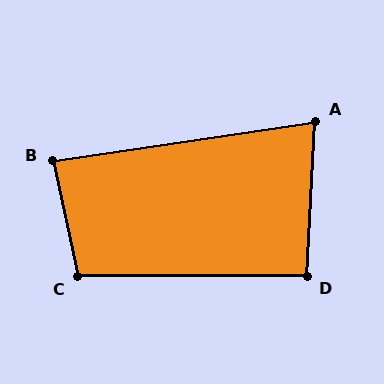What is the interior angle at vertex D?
Approximately 93 degrees (approximately right).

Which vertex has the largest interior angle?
C, at approximately 102 degrees.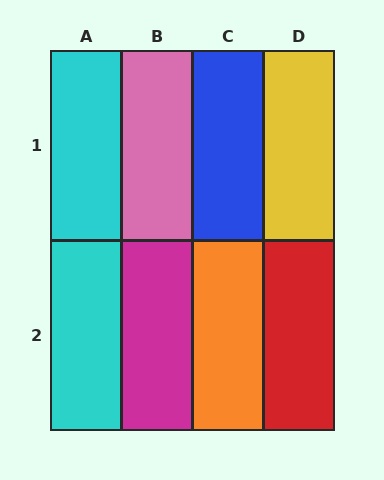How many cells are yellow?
1 cell is yellow.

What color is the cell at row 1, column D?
Yellow.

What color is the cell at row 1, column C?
Blue.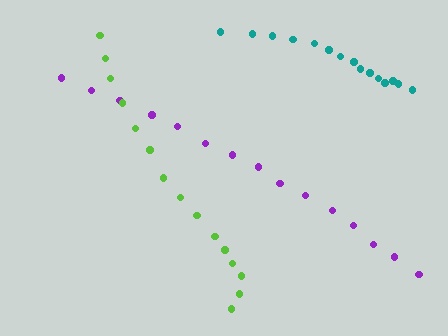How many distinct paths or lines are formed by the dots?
There are 3 distinct paths.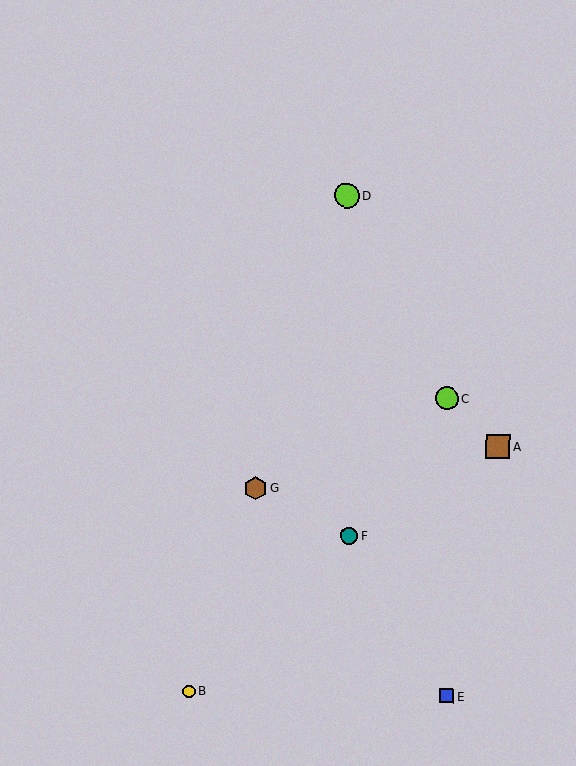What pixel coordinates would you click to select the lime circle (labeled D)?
Click at (346, 196) to select the lime circle D.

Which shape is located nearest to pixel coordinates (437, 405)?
The lime circle (labeled C) at (447, 399) is nearest to that location.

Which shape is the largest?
The lime circle (labeled D) is the largest.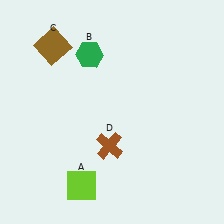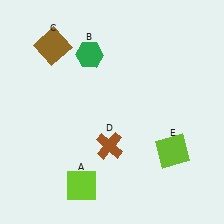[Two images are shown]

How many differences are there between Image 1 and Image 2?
There is 1 difference between the two images.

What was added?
A lime square (E) was added in Image 2.